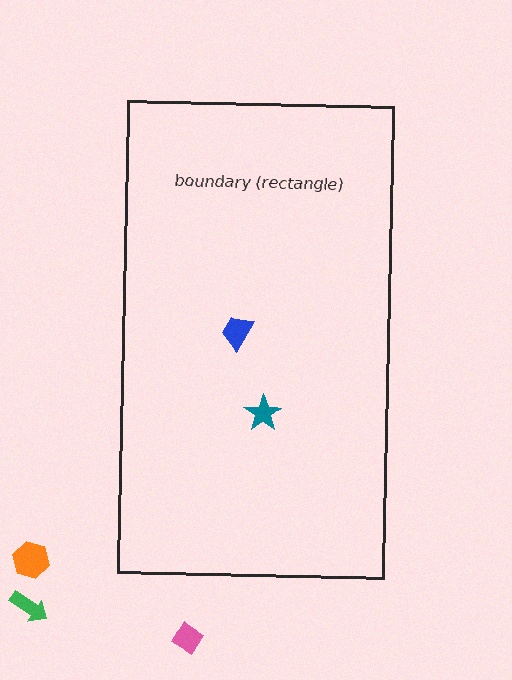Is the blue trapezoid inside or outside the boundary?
Inside.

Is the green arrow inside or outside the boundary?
Outside.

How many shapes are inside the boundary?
2 inside, 3 outside.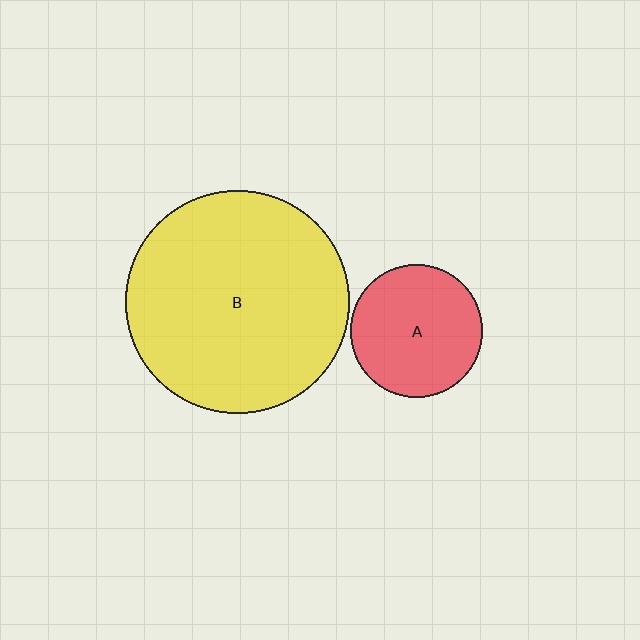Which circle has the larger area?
Circle B (yellow).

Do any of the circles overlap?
No, none of the circles overlap.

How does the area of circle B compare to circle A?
Approximately 2.9 times.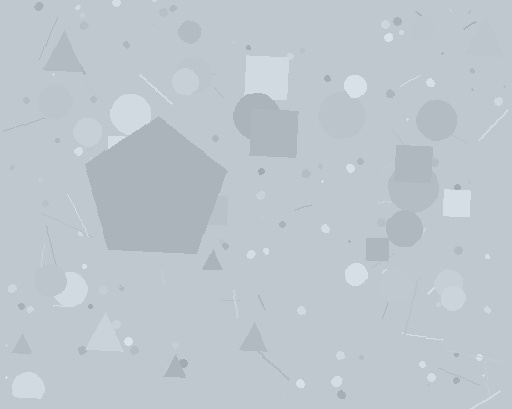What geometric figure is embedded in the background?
A pentagon is embedded in the background.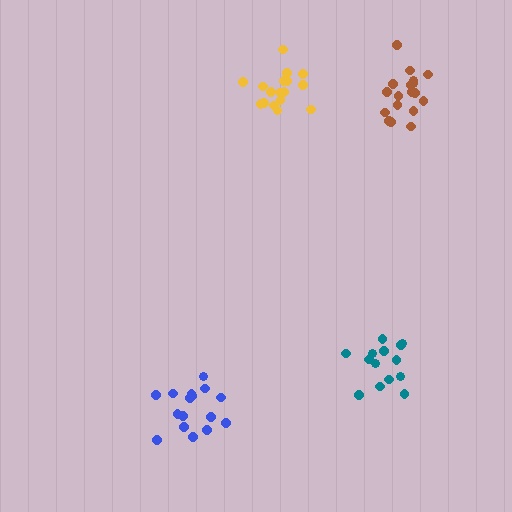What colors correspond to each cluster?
The clusters are colored: teal, blue, yellow, brown.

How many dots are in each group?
Group 1: 14 dots, Group 2: 16 dots, Group 3: 17 dots, Group 4: 18 dots (65 total).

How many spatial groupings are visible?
There are 4 spatial groupings.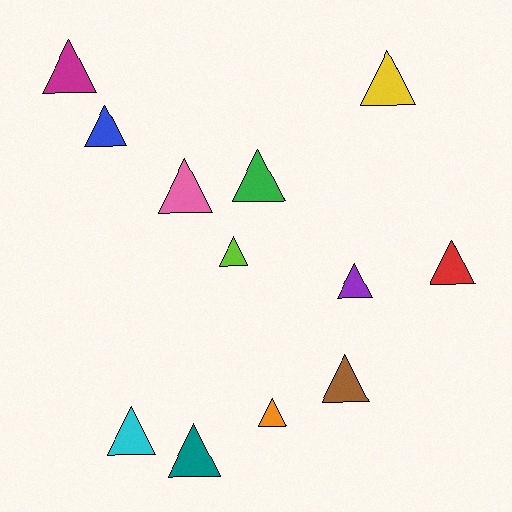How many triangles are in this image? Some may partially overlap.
There are 12 triangles.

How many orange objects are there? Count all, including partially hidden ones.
There is 1 orange object.